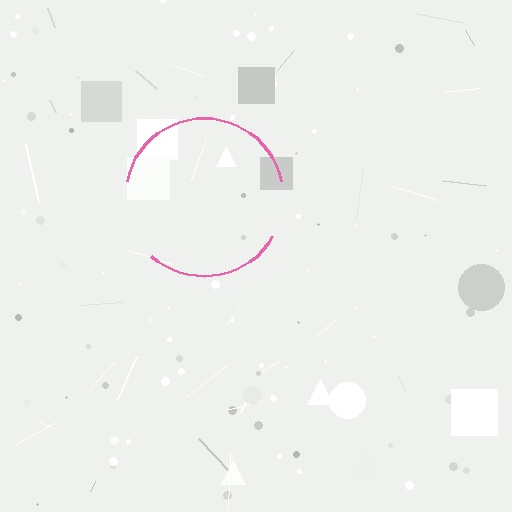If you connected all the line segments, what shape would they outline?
They would outline a circle.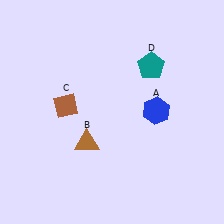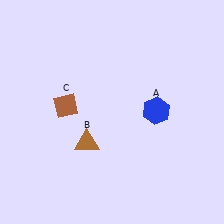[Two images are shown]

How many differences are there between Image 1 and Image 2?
There is 1 difference between the two images.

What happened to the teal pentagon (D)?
The teal pentagon (D) was removed in Image 2. It was in the top-right area of Image 1.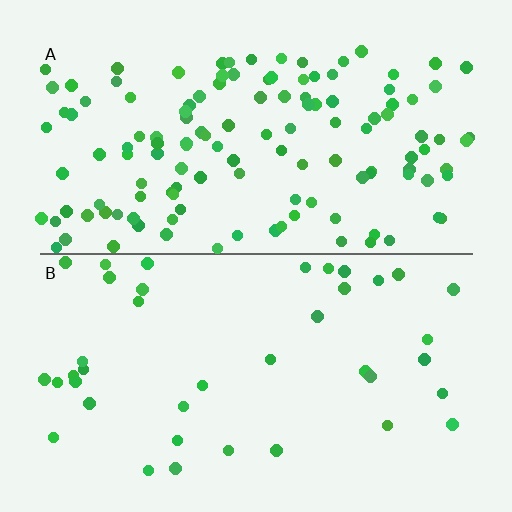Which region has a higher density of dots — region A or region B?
A (the top).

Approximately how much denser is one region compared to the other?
Approximately 3.3× — region A over region B.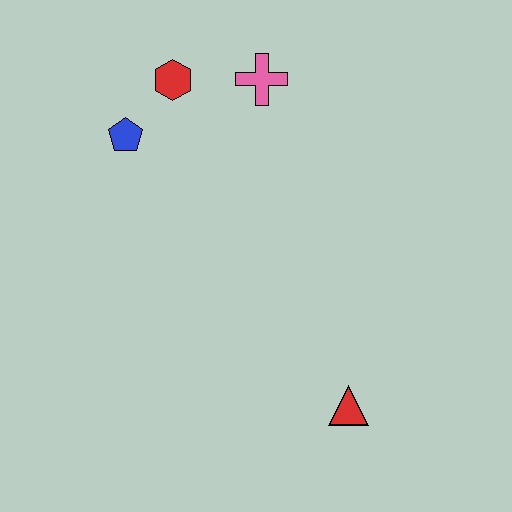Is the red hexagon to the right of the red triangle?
No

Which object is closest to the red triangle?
The pink cross is closest to the red triangle.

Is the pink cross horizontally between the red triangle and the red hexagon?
Yes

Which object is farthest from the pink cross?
The red triangle is farthest from the pink cross.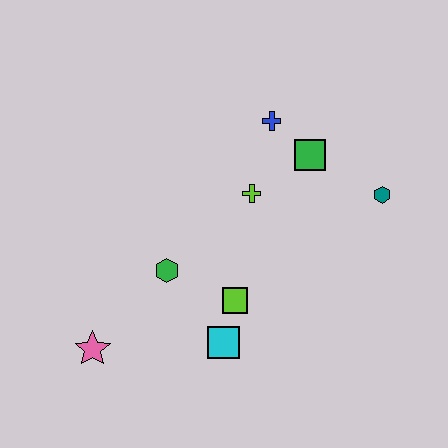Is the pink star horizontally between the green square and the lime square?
No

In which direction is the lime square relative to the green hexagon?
The lime square is to the right of the green hexagon.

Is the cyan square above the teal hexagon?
No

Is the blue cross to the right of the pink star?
Yes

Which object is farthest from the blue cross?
The pink star is farthest from the blue cross.